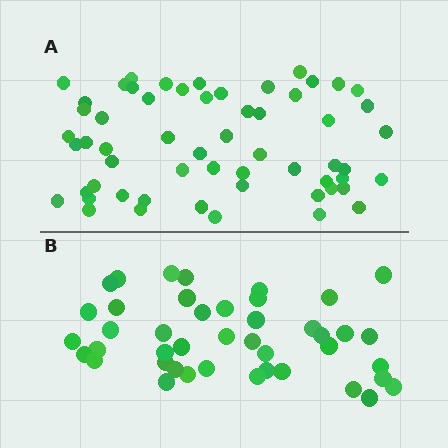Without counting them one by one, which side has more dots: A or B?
Region A (the top region) has more dots.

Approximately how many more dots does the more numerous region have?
Region A has approximately 15 more dots than region B.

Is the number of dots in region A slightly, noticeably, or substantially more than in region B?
Region A has noticeably more, but not dramatically so. The ratio is roughly 1.3 to 1.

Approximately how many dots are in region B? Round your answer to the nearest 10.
About 40 dots. (The exact count is 43, which rounds to 40.)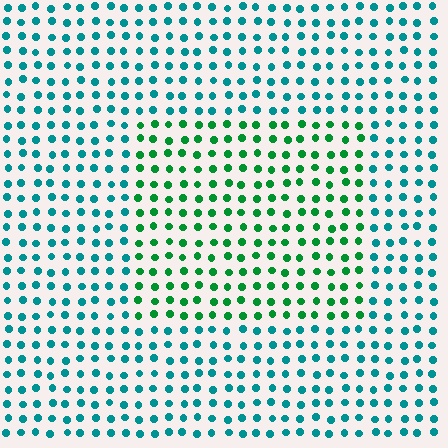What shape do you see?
I see a rectangle.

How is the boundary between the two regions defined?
The boundary is defined purely by a slight shift in hue (about 41 degrees). Spacing, size, and orientation are identical on both sides.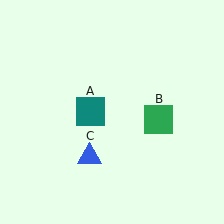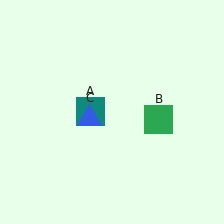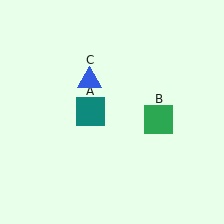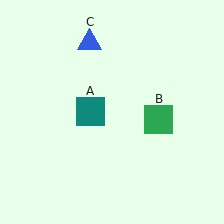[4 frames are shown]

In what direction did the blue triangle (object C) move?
The blue triangle (object C) moved up.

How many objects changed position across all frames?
1 object changed position: blue triangle (object C).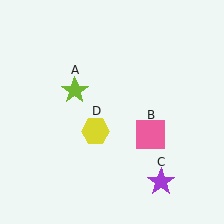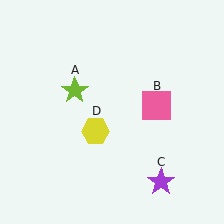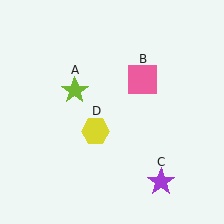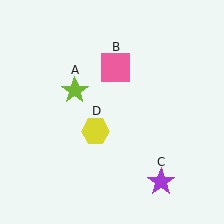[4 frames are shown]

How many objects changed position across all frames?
1 object changed position: pink square (object B).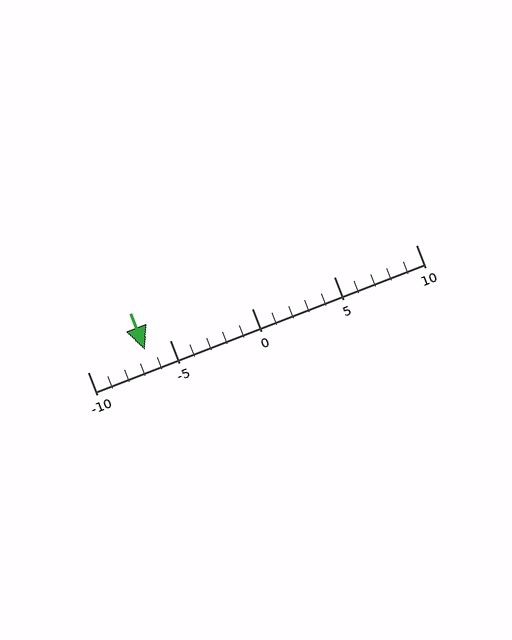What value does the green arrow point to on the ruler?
The green arrow points to approximately -6.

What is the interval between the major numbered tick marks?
The major tick marks are spaced 5 units apart.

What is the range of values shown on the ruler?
The ruler shows values from -10 to 10.